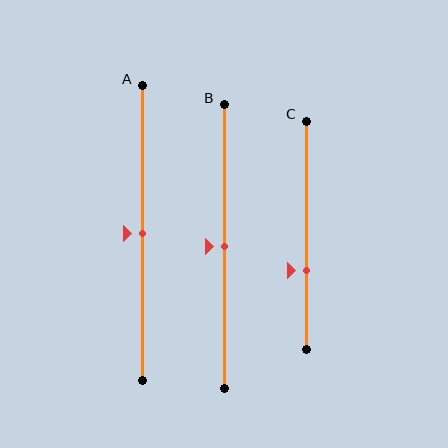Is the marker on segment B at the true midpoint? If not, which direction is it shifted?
Yes, the marker on segment B is at the true midpoint.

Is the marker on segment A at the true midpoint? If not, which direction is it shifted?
Yes, the marker on segment A is at the true midpoint.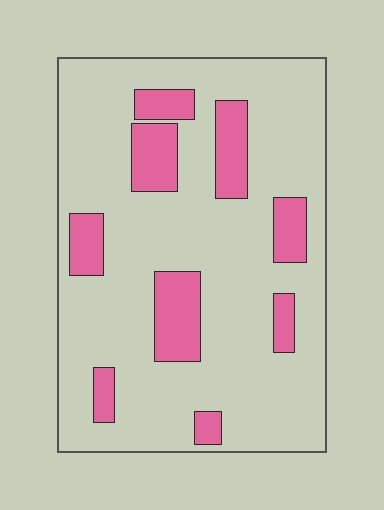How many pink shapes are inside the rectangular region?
9.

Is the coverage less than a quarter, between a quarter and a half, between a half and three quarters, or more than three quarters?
Less than a quarter.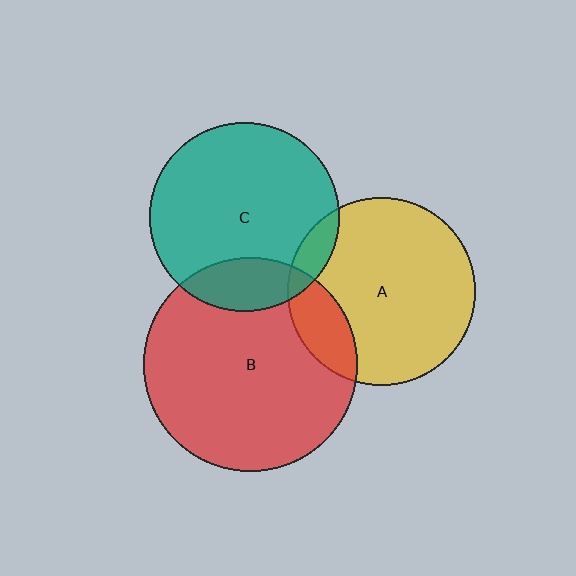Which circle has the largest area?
Circle B (red).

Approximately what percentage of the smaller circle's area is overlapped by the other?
Approximately 20%.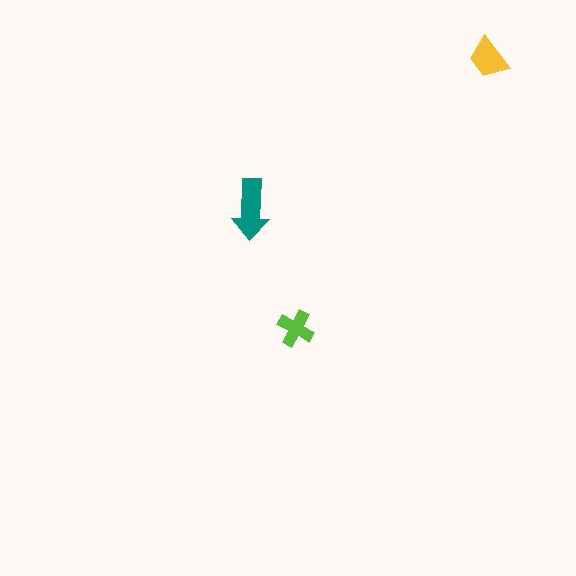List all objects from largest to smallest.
The teal arrow, the yellow trapezoid, the lime cross.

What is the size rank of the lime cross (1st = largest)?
3rd.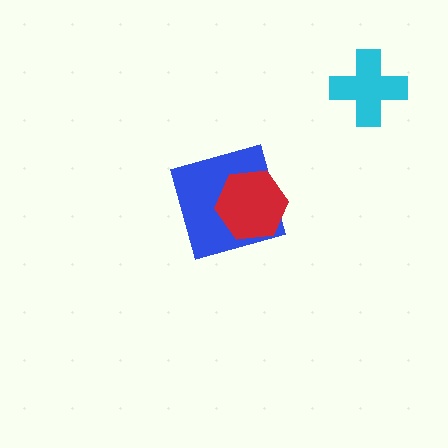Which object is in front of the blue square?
The red hexagon is in front of the blue square.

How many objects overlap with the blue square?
1 object overlaps with the blue square.